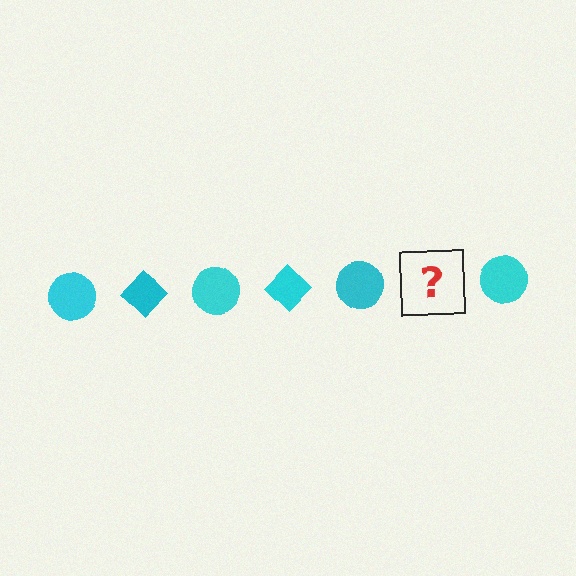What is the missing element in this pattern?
The missing element is a cyan diamond.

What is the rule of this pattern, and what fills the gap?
The rule is that the pattern cycles through circle, diamond shapes in cyan. The gap should be filled with a cyan diamond.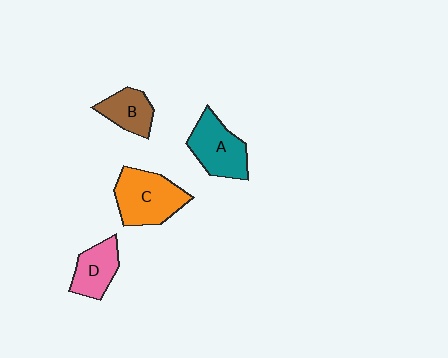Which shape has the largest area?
Shape C (orange).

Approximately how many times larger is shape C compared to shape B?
Approximately 1.7 times.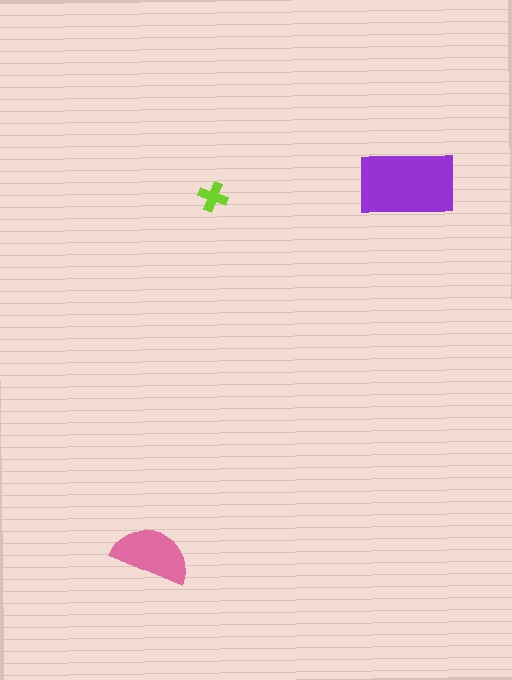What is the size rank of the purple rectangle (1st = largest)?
1st.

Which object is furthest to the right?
The purple rectangle is rightmost.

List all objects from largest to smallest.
The purple rectangle, the pink semicircle, the lime cross.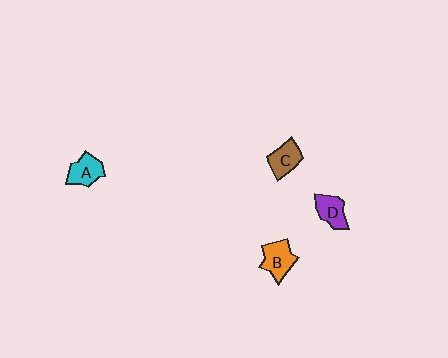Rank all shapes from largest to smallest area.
From largest to smallest: B (orange), A (cyan), C (brown), D (purple).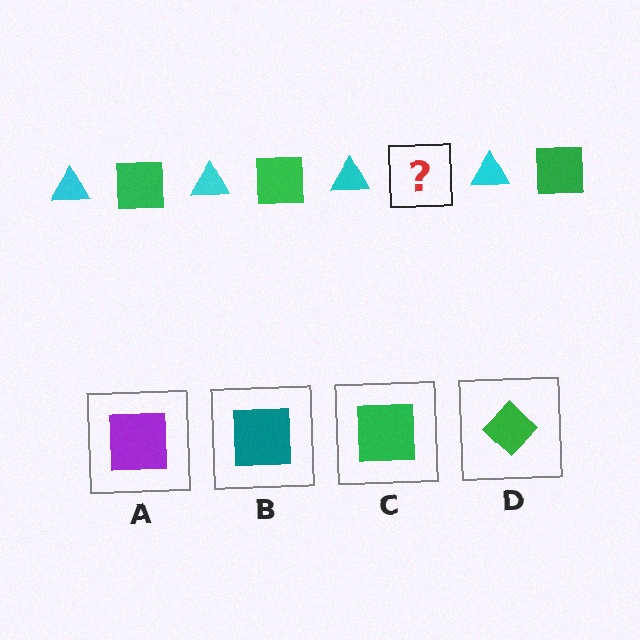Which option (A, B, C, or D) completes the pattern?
C.